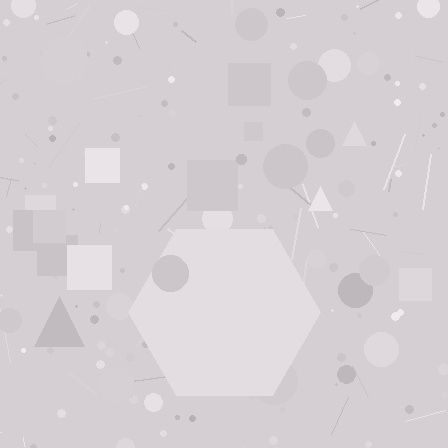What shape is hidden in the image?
A hexagon is hidden in the image.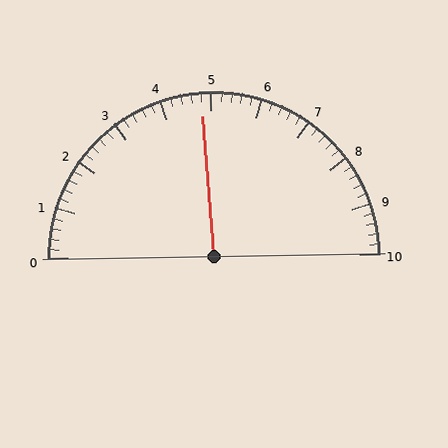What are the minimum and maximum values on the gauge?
The gauge ranges from 0 to 10.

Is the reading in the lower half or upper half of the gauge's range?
The reading is in the lower half of the range (0 to 10).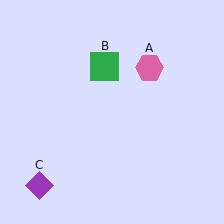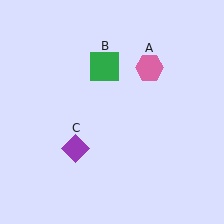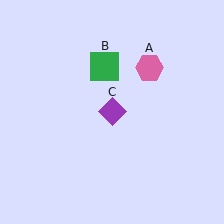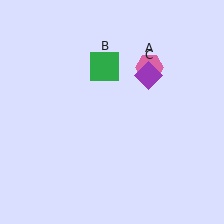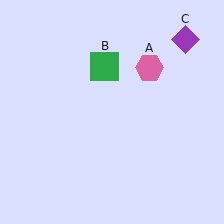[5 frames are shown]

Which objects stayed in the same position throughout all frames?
Pink hexagon (object A) and green square (object B) remained stationary.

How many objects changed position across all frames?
1 object changed position: purple diamond (object C).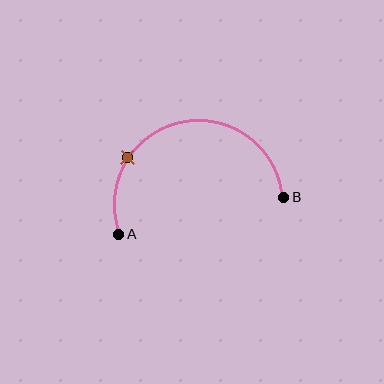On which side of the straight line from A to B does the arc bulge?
The arc bulges above the straight line connecting A and B.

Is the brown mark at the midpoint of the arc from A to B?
No. The brown mark lies on the arc but is closer to endpoint A. The arc midpoint would be at the point on the curve equidistant along the arc from both A and B.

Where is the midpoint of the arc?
The arc midpoint is the point on the curve farthest from the straight line joining A and B. It sits above that line.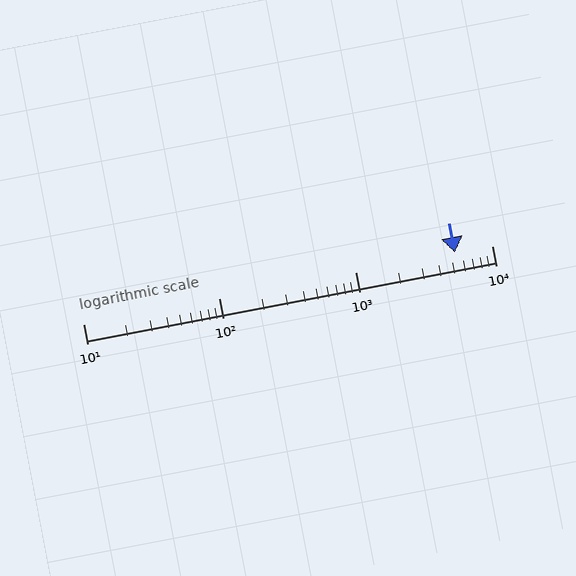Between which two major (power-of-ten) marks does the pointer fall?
The pointer is between 1000 and 10000.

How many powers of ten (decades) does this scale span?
The scale spans 3 decades, from 10 to 10000.